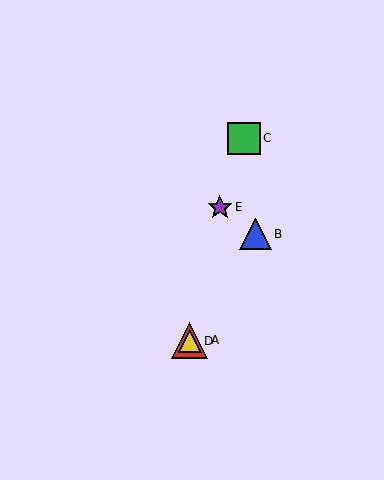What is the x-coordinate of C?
Object C is at x≈244.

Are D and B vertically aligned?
No, D is at x≈190 and B is at x≈256.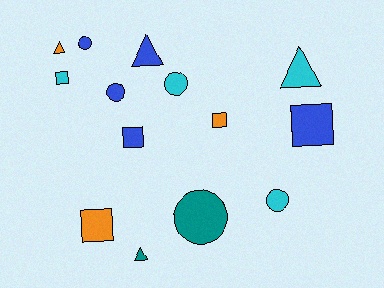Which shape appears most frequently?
Square, with 5 objects.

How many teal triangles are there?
There is 1 teal triangle.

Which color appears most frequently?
Blue, with 5 objects.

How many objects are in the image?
There are 14 objects.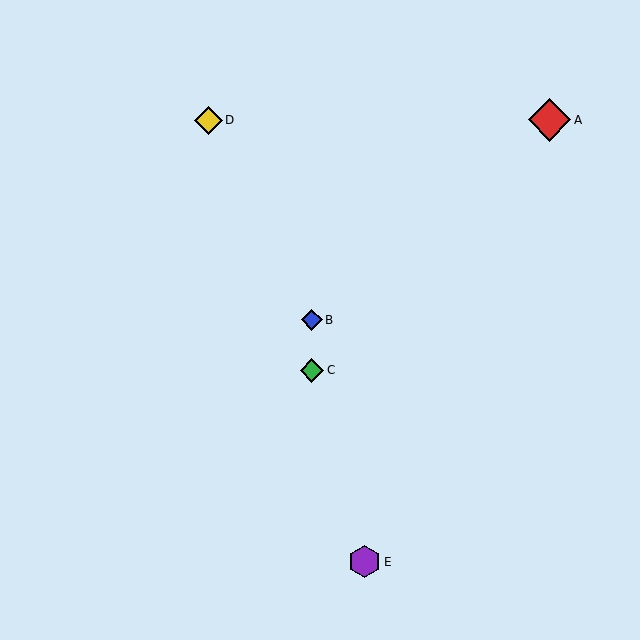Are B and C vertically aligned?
Yes, both are at x≈312.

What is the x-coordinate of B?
Object B is at x≈312.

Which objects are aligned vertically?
Objects B, C are aligned vertically.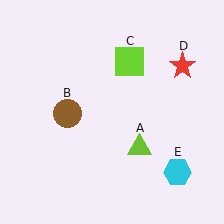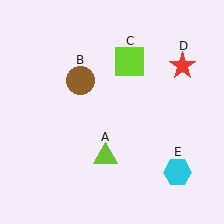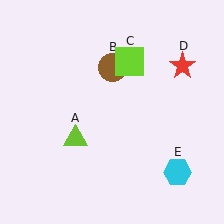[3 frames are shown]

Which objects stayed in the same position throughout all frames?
Lime square (object C) and red star (object D) and cyan hexagon (object E) remained stationary.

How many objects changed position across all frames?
2 objects changed position: lime triangle (object A), brown circle (object B).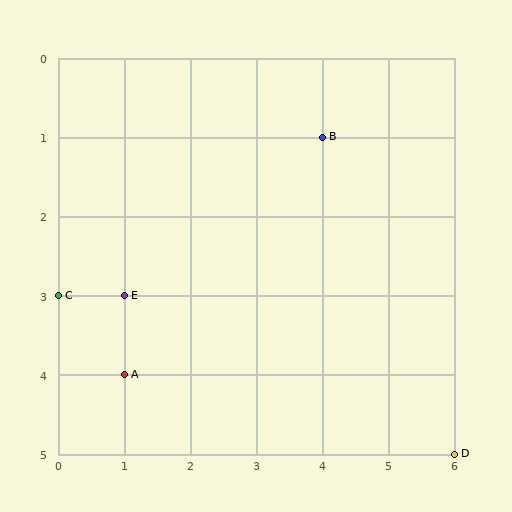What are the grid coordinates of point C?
Point C is at grid coordinates (0, 3).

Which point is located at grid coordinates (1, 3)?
Point E is at (1, 3).